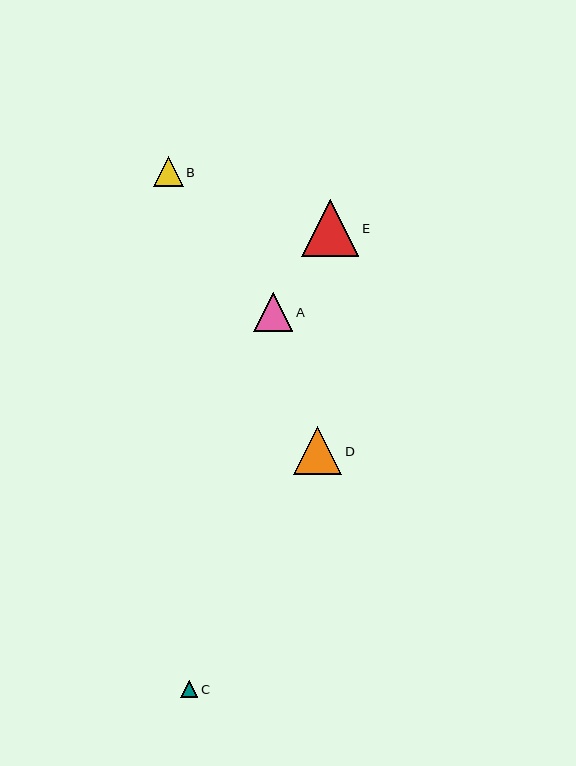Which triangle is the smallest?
Triangle C is the smallest with a size of approximately 17 pixels.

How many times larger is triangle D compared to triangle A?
Triangle D is approximately 1.2 times the size of triangle A.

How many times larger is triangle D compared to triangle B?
Triangle D is approximately 1.6 times the size of triangle B.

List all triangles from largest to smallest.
From largest to smallest: E, D, A, B, C.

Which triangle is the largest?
Triangle E is the largest with a size of approximately 57 pixels.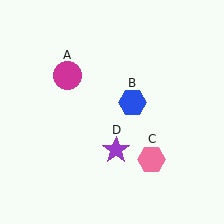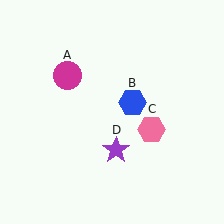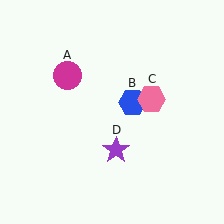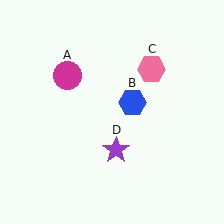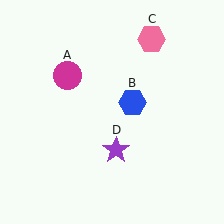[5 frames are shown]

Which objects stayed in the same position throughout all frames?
Magenta circle (object A) and blue hexagon (object B) and purple star (object D) remained stationary.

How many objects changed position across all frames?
1 object changed position: pink hexagon (object C).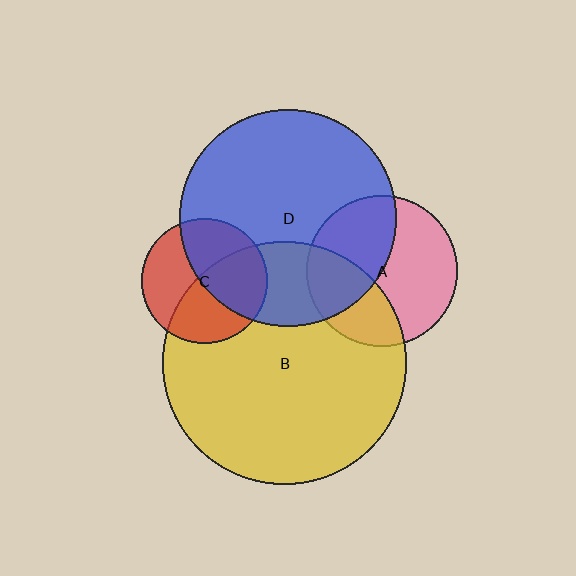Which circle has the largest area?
Circle B (yellow).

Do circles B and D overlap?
Yes.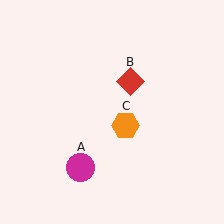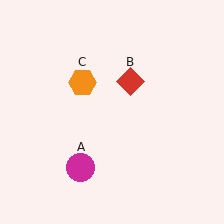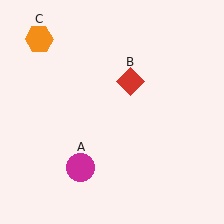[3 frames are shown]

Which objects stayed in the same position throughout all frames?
Magenta circle (object A) and red diamond (object B) remained stationary.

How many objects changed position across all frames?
1 object changed position: orange hexagon (object C).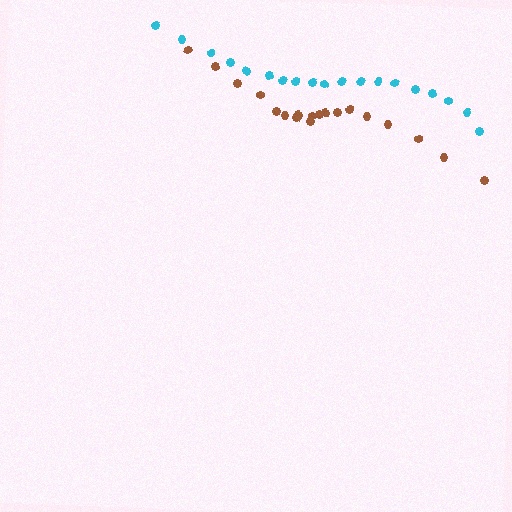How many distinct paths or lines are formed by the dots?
There are 2 distinct paths.